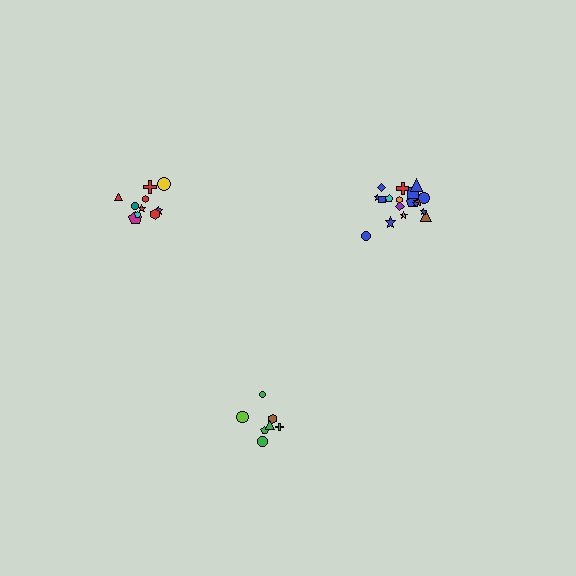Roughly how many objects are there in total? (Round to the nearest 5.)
Roughly 35 objects in total.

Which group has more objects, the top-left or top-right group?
The top-right group.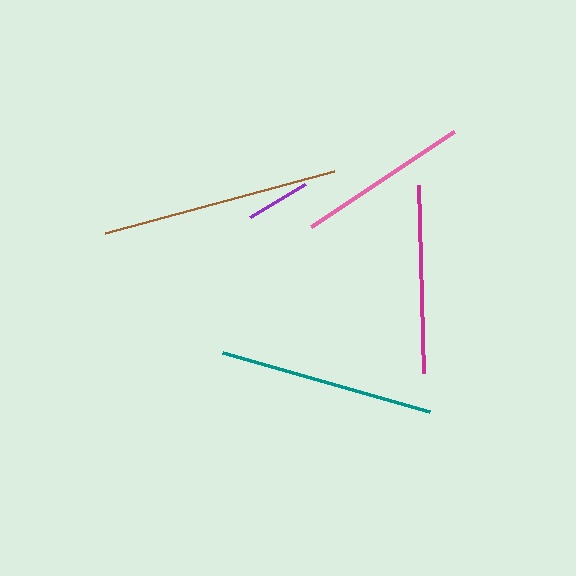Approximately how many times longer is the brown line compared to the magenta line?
The brown line is approximately 1.3 times the length of the magenta line.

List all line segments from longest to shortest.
From longest to shortest: brown, teal, magenta, pink, purple.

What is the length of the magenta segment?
The magenta segment is approximately 188 pixels long.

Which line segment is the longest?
The brown line is the longest at approximately 237 pixels.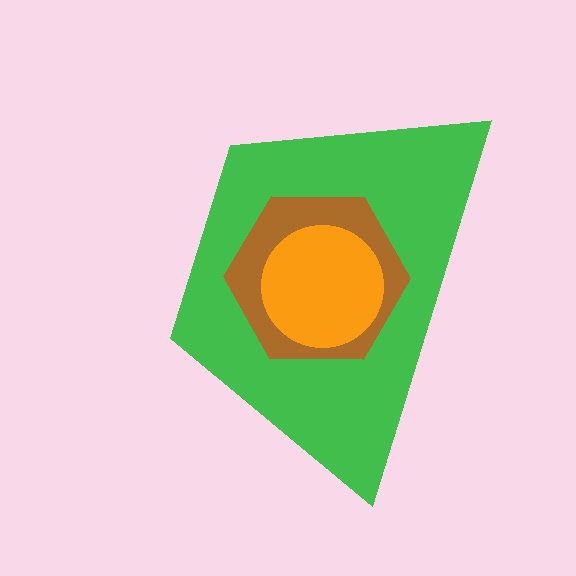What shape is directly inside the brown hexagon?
The orange circle.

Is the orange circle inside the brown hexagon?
Yes.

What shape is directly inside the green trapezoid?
The brown hexagon.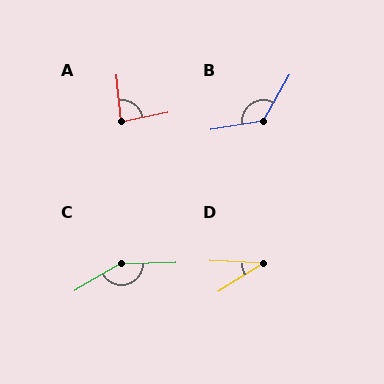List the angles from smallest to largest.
D (35°), A (84°), B (129°), C (151°).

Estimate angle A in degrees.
Approximately 84 degrees.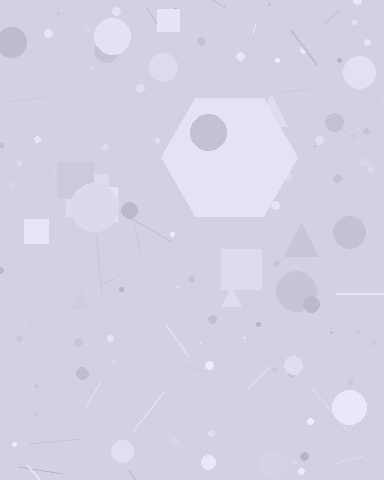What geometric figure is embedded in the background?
A hexagon is embedded in the background.